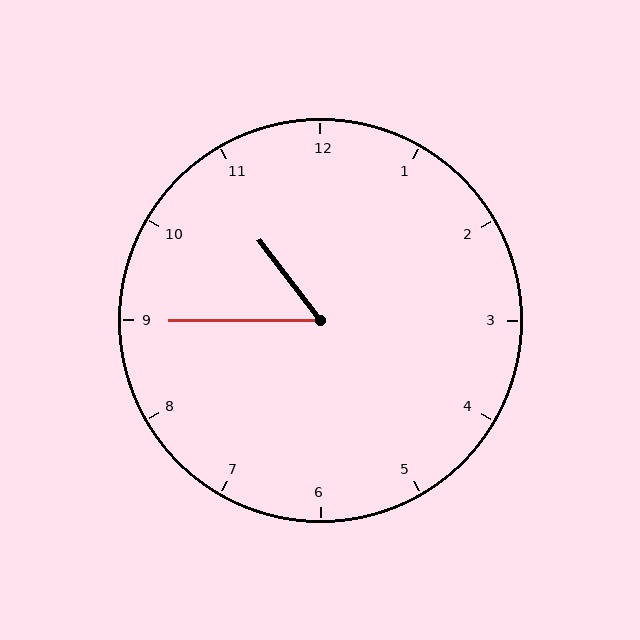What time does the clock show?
10:45.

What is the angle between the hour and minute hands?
Approximately 52 degrees.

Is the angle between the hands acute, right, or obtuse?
It is acute.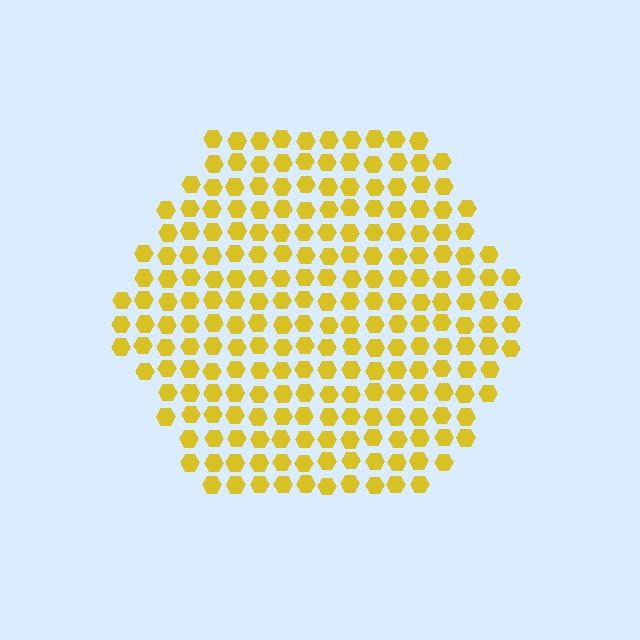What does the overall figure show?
The overall figure shows a hexagon.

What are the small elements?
The small elements are hexagons.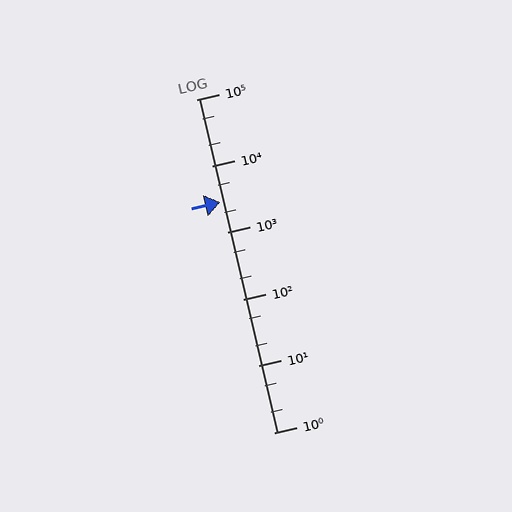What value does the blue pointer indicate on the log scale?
The pointer indicates approximately 2900.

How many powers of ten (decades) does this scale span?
The scale spans 5 decades, from 1 to 100000.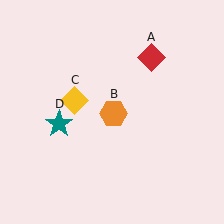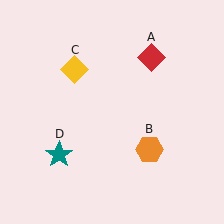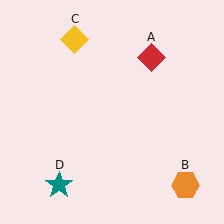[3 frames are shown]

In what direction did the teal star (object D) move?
The teal star (object D) moved down.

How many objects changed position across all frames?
3 objects changed position: orange hexagon (object B), yellow diamond (object C), teal star (object D).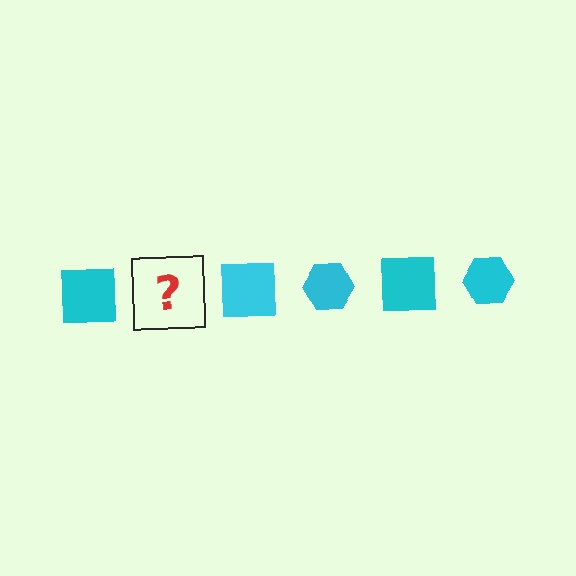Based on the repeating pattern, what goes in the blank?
The blank should be a cyan hexagon.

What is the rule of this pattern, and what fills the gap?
The rule is that the pattern cycles through square, hexagon shapes in cyan. The gap should be filled with a cyan hexagon.